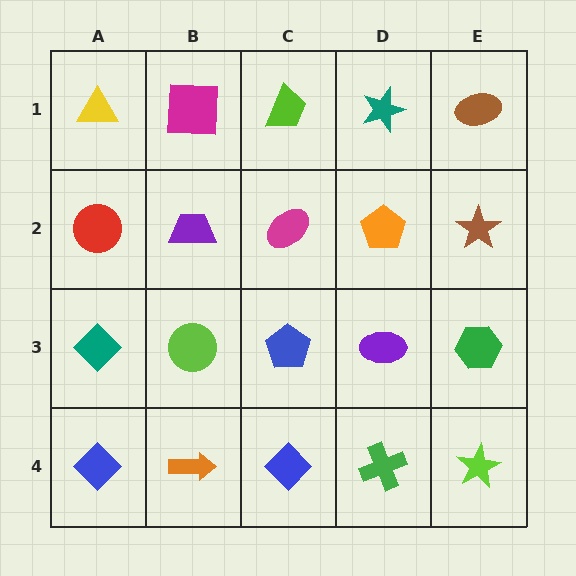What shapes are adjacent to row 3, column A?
A red circle (row 2, column A), a blue diamond (row 4, column A), a lime circle (row 3, column B).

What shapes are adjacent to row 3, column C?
A magenta ellipse (row 2, column C), a blue diamond (row 4, column C), a lime circle (row 3, column B), a purple ellipse (row 3, column D).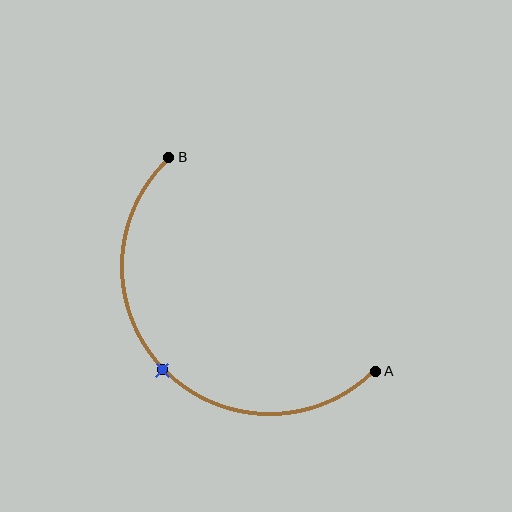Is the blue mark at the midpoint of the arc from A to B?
Yes. The blue mark lies on the arc at equal arc-length from both A and B — it is the arc midpoint.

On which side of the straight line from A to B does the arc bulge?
The arc bulges below and to the left of the straight line connecting A and B.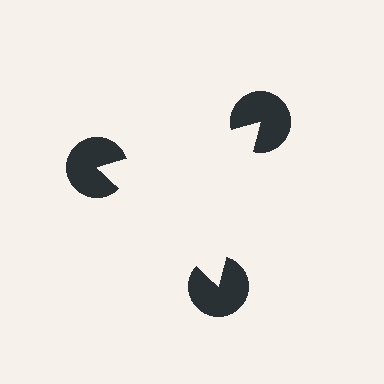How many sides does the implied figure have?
3 sides.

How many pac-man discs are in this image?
There are 3 — one at each vertex of the illusory triangle.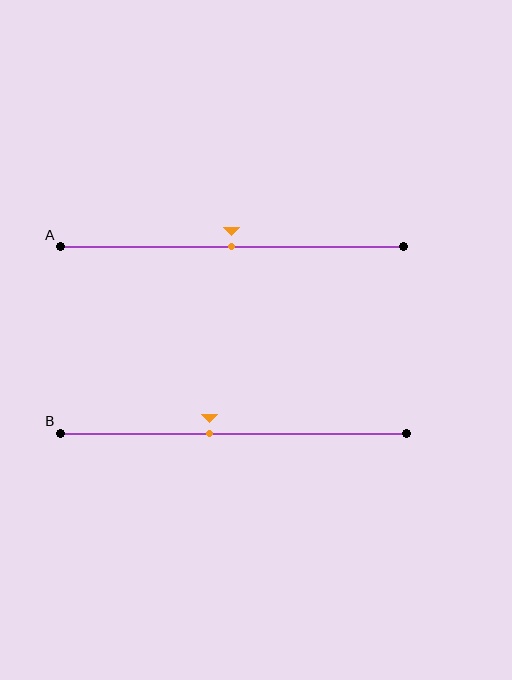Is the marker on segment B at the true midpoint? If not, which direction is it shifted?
No, the marker on segment B is shifted to the left by about 7% of the segment length.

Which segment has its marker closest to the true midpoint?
Segment A has its marker closest to the true midpoint.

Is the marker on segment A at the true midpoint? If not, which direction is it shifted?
Yes, the marker on segment A is at the true midpoint.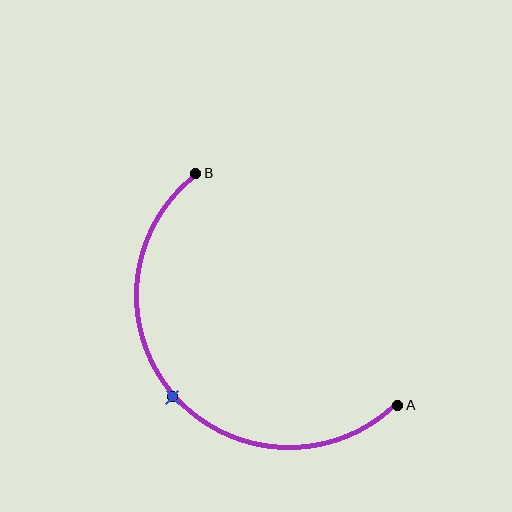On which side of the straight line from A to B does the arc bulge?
The arc bulges below and to the left of the straight line connecting A and B.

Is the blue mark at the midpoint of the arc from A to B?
Yes. The blue mark lies on the arc at equal arc-length from both A and B — it is the arc midpoint.